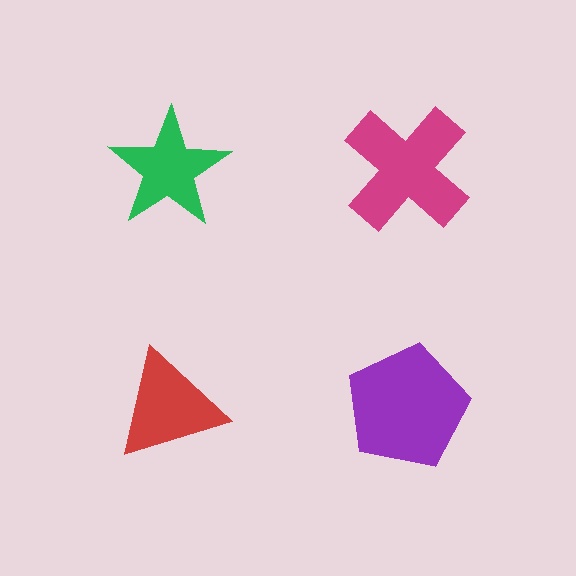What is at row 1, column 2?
A magenta cross.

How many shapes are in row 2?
2 shapes.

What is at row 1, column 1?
A green star.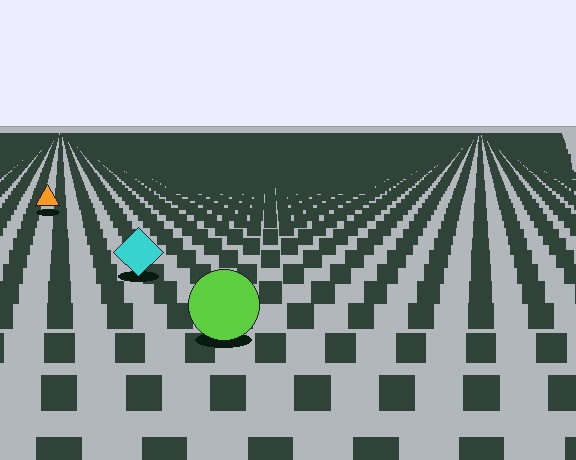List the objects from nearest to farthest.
From nearest to farthest: the lime circle, the cyan diamond, the orange triangle.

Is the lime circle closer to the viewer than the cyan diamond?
Yes. The lime circle is closer — you can tell from the texture gradient: the ground texture is coarser near it.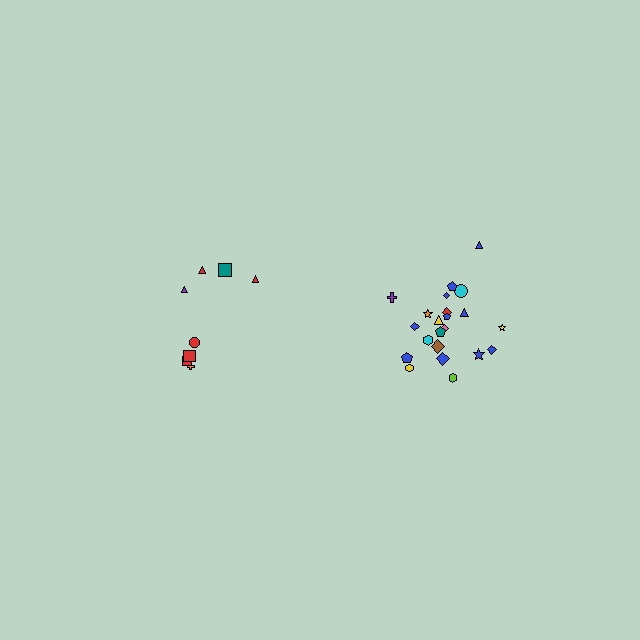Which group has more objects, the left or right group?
The right group.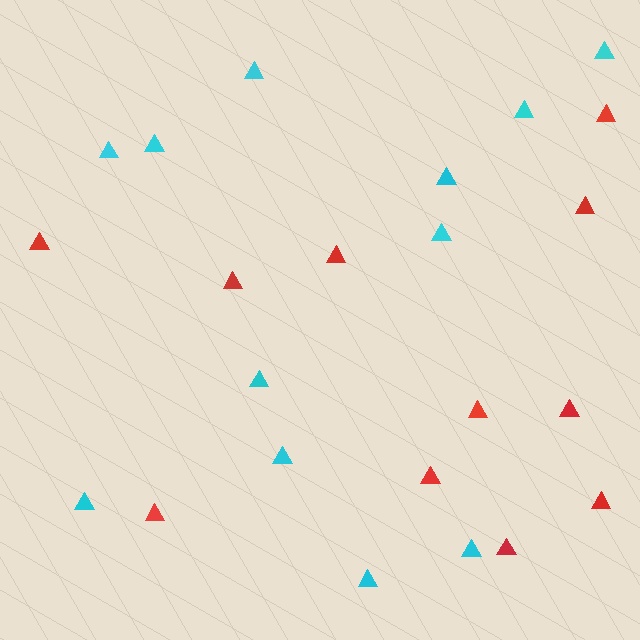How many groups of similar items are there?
There are 2 groups: one group of cyan triangles (12) and one group of red triangles (11).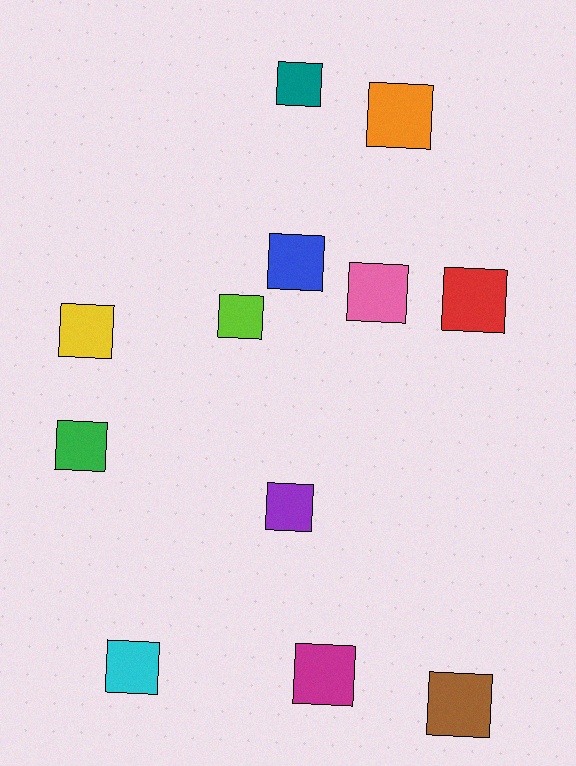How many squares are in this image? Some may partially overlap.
There are 12 squares.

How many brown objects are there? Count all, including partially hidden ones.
There is 1 brown object.